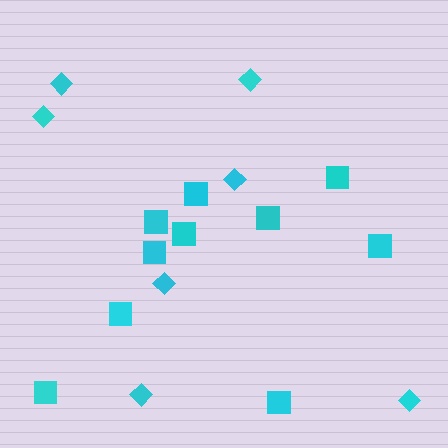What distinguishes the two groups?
There are 2 groups: one group of squares (10) and one group of diamonds (7).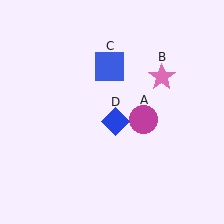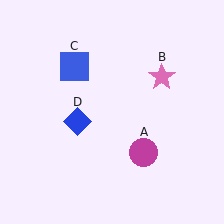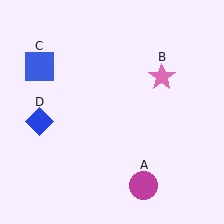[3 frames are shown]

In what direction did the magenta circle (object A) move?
The magenta circle (object A) moved down.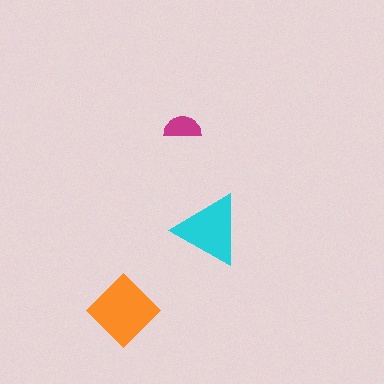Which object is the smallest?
The magenta semicircle.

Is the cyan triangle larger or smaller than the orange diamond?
Smaller.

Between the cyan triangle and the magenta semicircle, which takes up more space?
The cyan triangle.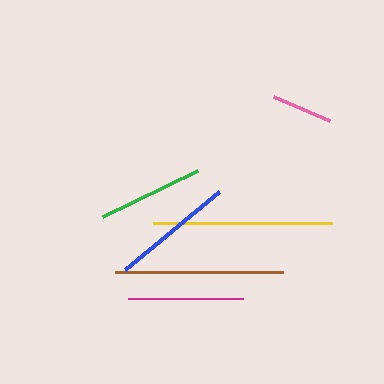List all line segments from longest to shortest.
From longest to shortest: yellow, brown, blue, magenta, green, pink.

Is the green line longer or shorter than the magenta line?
The magenta line is longer than the green line.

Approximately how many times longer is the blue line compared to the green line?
The blue line is approximately 1.2 times the length of the green line.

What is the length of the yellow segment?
The yellow segment is approximately 178 pixels long.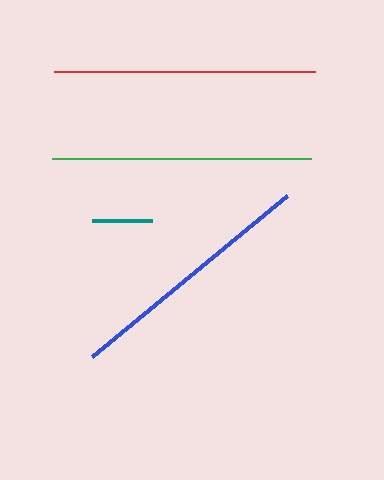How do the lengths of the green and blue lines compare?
The green and blue lines are approximately the same length.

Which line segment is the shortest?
The teal line is the shortest at approximately 60 pixels.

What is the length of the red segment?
The red segment is approximately 262 pixels long.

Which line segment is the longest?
The red line is the longest at approximately 262 pixels.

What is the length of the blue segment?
The blue segment is approximately 253 pixels long.